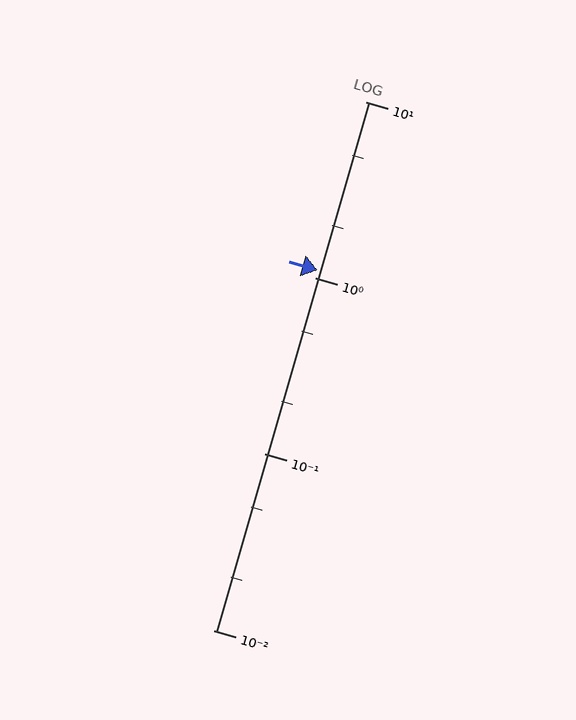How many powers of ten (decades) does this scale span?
The scale spans 3 decades, from 0.01 to 10.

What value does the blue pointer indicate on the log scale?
The pointer indicates approximately 1.1.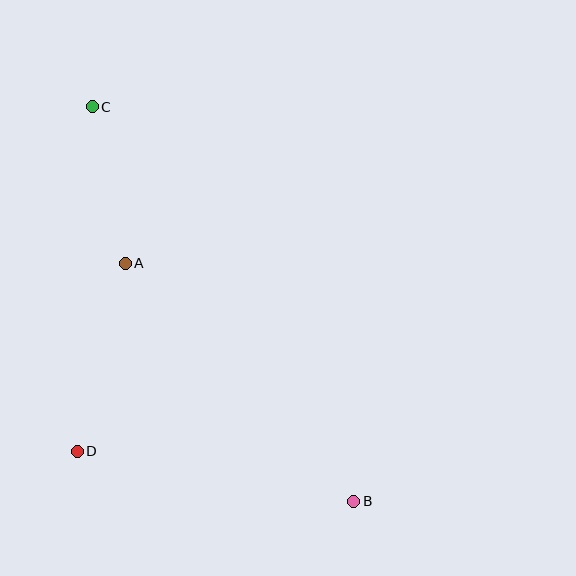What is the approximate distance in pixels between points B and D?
The distance between B and D is approximately 281 pixels.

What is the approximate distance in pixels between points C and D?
The distance between C and D is approximately 345 pixels.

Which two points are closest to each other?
Points A and C are closest to each other.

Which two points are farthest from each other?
Points B and C are farthest from each other.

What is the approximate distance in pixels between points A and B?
The distance between A and B is approximately 330 pixels.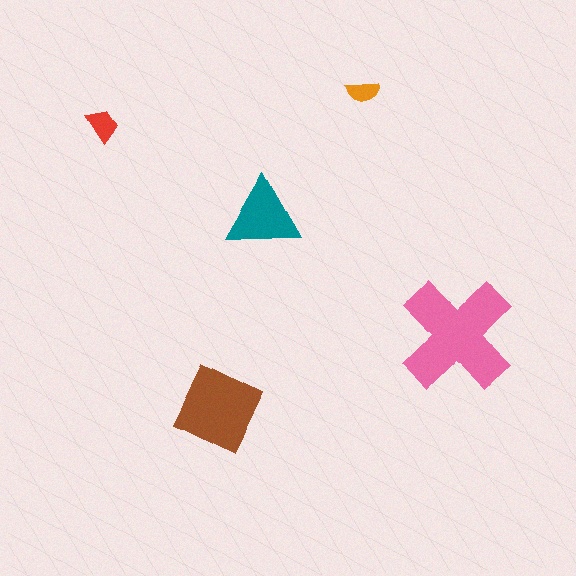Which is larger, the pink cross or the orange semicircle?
The pink cross.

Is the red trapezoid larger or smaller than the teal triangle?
Smaller.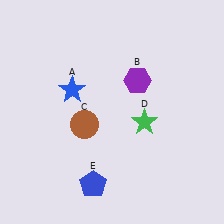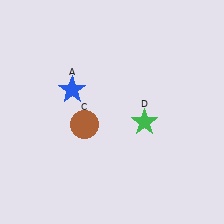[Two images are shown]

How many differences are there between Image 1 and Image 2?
There are 2 differences between the two images.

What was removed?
The blue pentagon (E), the purple hexagon (B) were removed in Image 2.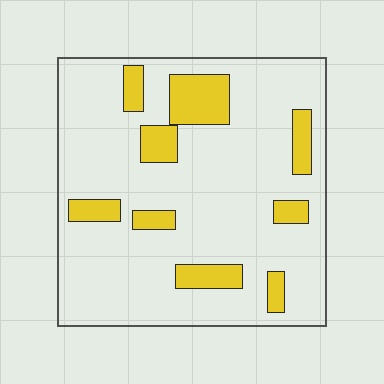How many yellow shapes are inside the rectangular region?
9.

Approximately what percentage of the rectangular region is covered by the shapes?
Approximately 15%.